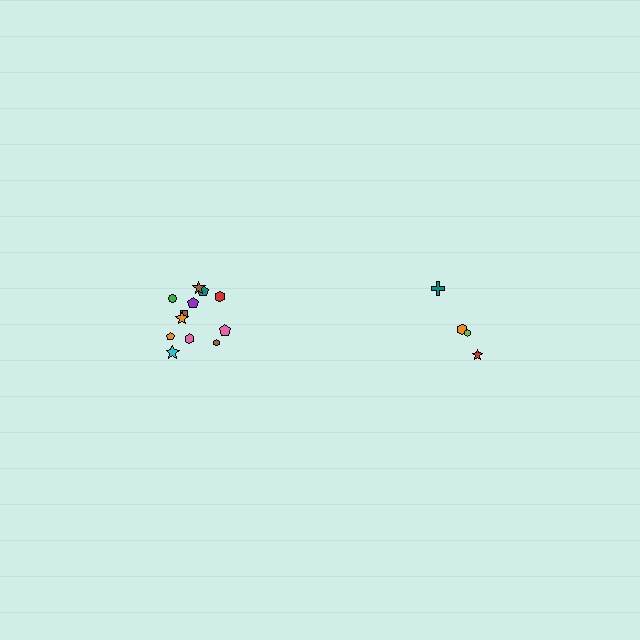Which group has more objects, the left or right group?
The left group.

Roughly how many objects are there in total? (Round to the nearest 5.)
Roughly 15 objects in total.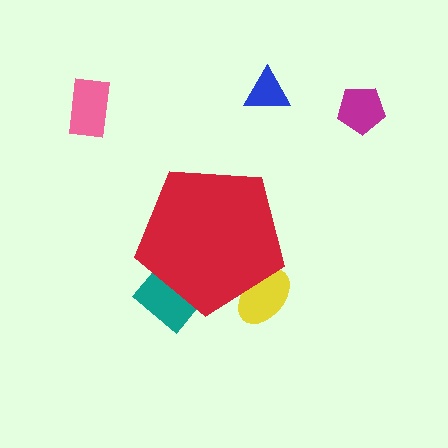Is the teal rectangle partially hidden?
Yes, the teal rectangle is partially hidden behind the red pentagon.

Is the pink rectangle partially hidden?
No, the pink rectangle is fully visible.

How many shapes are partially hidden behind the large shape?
2 shapes are partially hidden.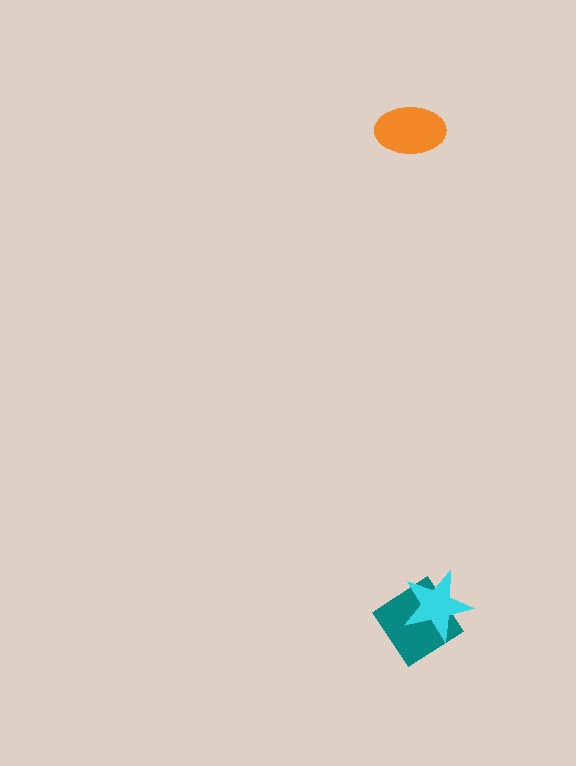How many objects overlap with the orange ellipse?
0 objects overlap with the orange ellipse.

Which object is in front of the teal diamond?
The cyan star is in front of the teal diamond.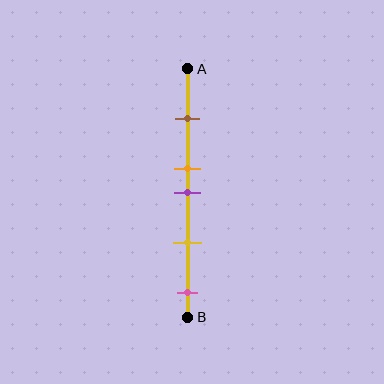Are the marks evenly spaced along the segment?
No, the marks are not evenly spaced.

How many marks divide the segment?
There are 5 marks dividing the segment.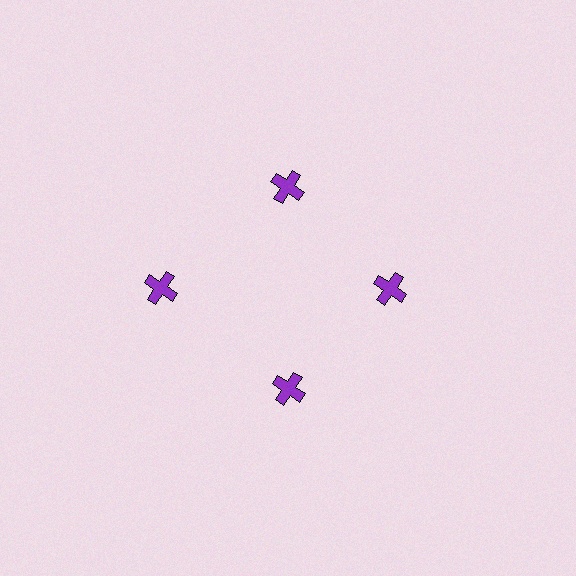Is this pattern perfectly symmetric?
No. The 4 purple crosses are arranged in a ring, but one element near the 9 o'clock position is pushed outward from the center, breaking the 4-fold rotational symmetry.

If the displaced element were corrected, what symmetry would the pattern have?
It would have 4-fold rotational symmetry — the pattern would map onto itself every 90 degrees.